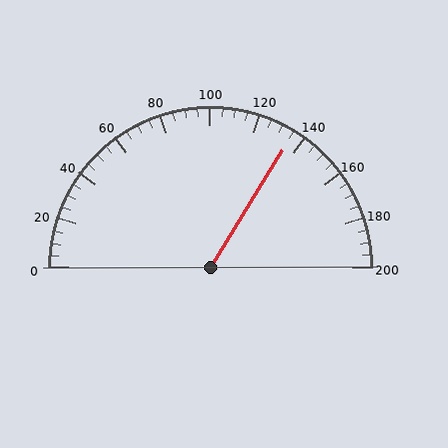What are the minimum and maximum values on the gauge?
The gauge ranges from 0 to 200.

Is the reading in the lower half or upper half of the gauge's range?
The reading is in the upper half of the range (0 to 200).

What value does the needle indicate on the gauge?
The needle indicates approximately 135.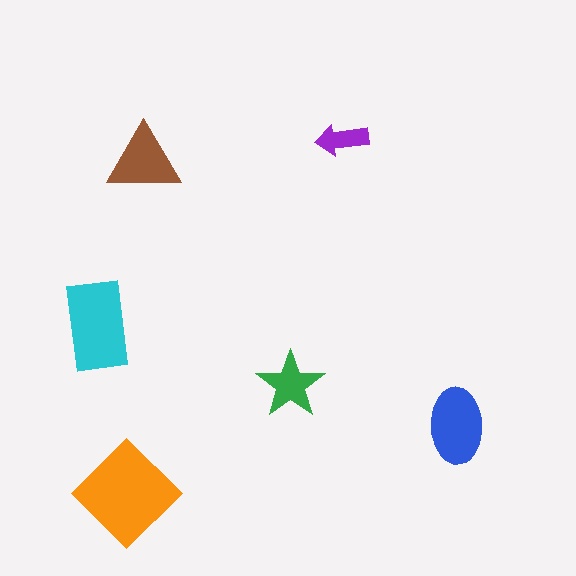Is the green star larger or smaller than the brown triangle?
Smaller.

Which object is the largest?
The orange diamond.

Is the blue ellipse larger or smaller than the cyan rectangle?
Smaller.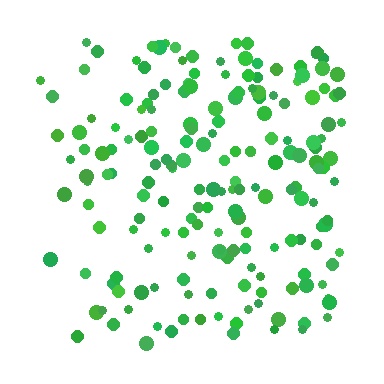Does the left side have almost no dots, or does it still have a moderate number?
Still a moderate number, just noticeably fewer than the right.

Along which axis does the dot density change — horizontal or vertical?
Horizontal.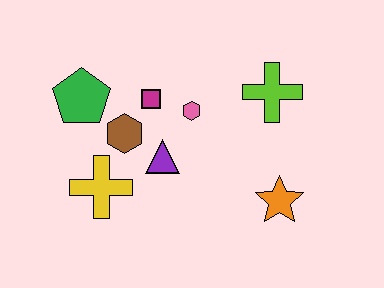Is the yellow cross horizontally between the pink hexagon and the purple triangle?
No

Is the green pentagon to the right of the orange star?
No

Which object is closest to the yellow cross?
The brown hexagon is closest to the yellow cross.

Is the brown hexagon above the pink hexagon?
No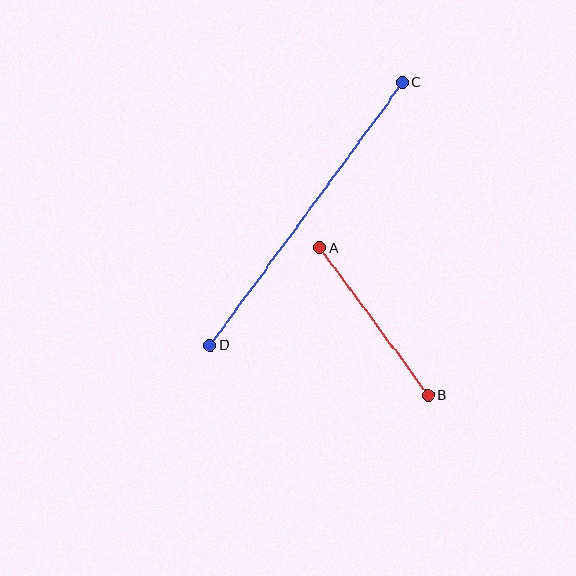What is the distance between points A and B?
The distance is approximately 183 pixels.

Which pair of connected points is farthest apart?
Points C and D are farthest apart.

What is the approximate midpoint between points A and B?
The midpoint is at approximately (374, 322) pixels.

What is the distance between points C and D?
The distance is approximately 325 pixels.